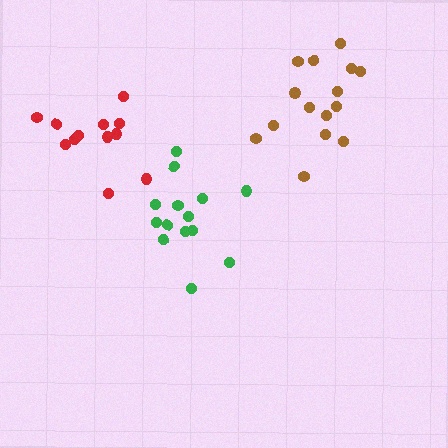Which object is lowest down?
The green cluster is bottommost.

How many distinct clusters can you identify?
There are 3 distinct clusters.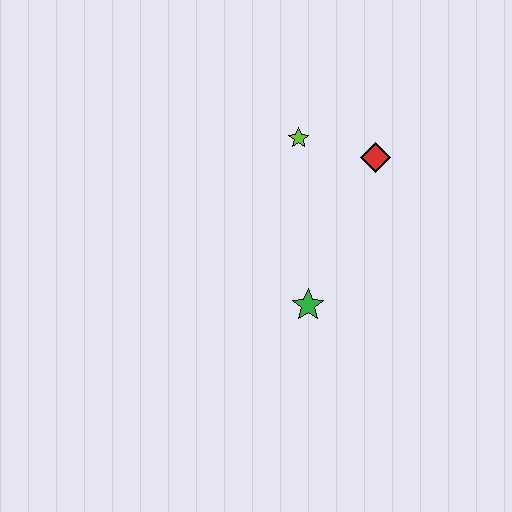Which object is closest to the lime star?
The red diamond is closest to the lime star.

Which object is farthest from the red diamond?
The green star is farthest from the red diamond.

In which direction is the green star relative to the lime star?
The green star is below the lime star.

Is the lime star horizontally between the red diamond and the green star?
No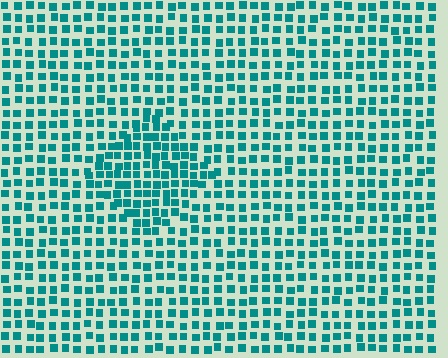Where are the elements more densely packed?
The elements are more densely packed inside the diamond boundary.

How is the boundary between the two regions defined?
The boundary is defined by a change in element density (approximately 1.6x ratio). All elements are the same color, size, and shape.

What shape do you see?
I see a diamond.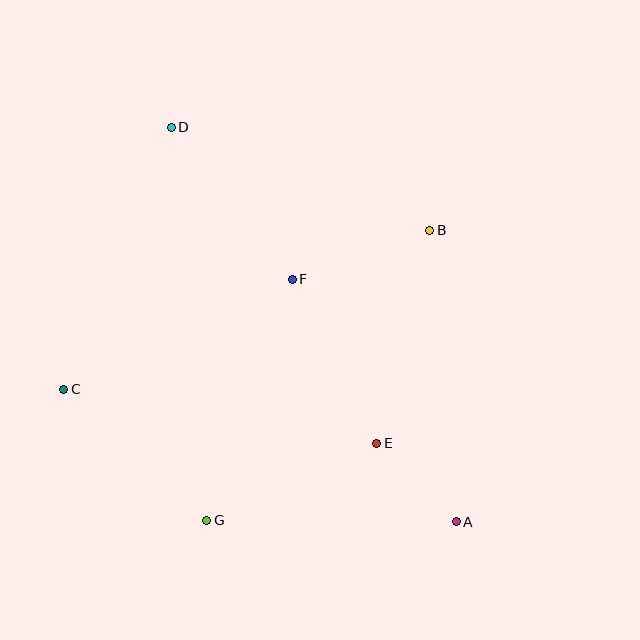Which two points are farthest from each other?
Points A and D are farthest from each other.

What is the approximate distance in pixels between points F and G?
The distance between F and G is approximately 256 pixels.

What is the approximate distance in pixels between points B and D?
The distance between B and D is approximately 279 pixels.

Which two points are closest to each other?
Points A and E are closest to each other.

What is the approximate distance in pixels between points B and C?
The distance between B and C is approximately 399 pixels.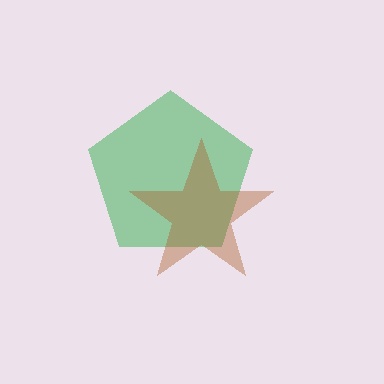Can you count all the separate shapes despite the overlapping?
Yes, there are 2 separate shapes.